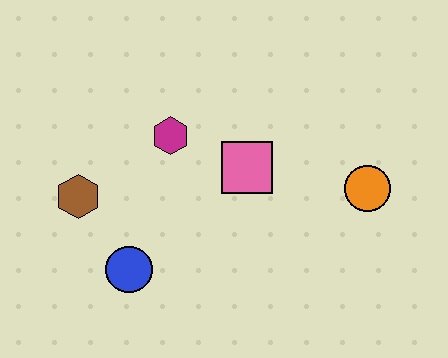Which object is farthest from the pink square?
The brown hexagon is farthest from the pink square.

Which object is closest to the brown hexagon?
The blue circle is closest to the brown hexagon.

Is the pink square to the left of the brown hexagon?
No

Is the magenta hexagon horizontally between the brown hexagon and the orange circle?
Yes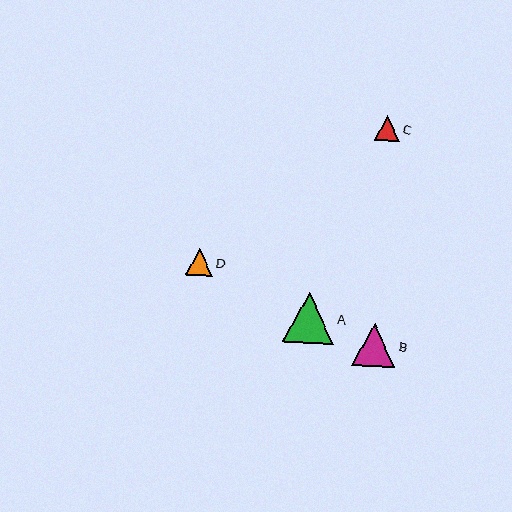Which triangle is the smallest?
Triangle C is the smallest with a size of approximately 25 pixels.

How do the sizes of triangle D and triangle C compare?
Triangle D and triangle C are approximately the same size.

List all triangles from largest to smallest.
From largest to smallest: A, B, D, C.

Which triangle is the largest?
Triangle A is the largest with a size of approximately 51 pixels.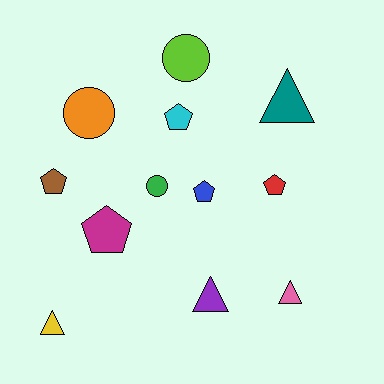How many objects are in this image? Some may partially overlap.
There are 12 objects.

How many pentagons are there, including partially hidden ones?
There are 5 pentagons.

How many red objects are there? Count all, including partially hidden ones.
There is 1 red object.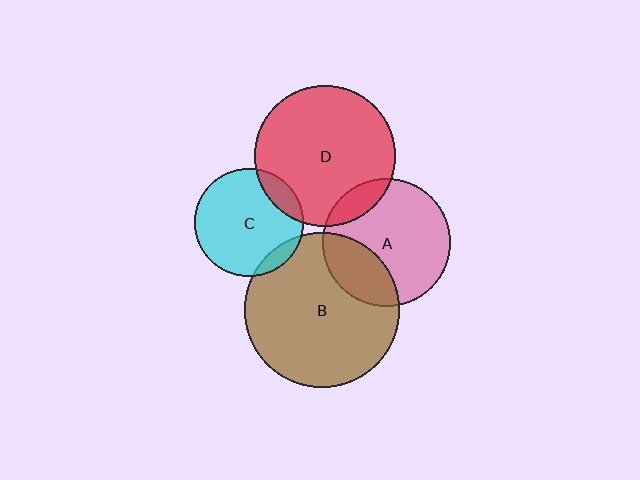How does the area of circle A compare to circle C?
Approximately 1.4 times.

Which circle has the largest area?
Circle B (brown).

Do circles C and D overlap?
Yes.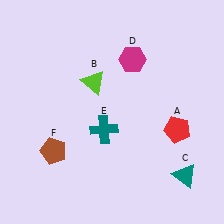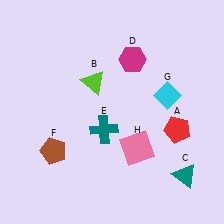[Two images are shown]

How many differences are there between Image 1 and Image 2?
There are 2 differences between the two images.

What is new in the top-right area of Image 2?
A cyan diamond (G) was added in the top-right area of Image 2.